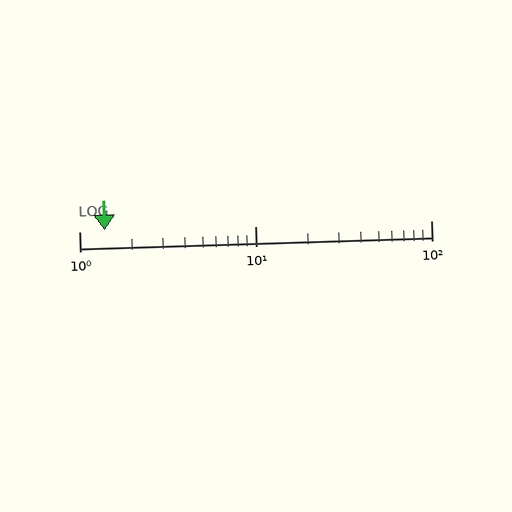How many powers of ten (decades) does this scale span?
The scale spans 2 decades, from 1 to 100.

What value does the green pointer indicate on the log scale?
The pointer indicates approximately 1.4.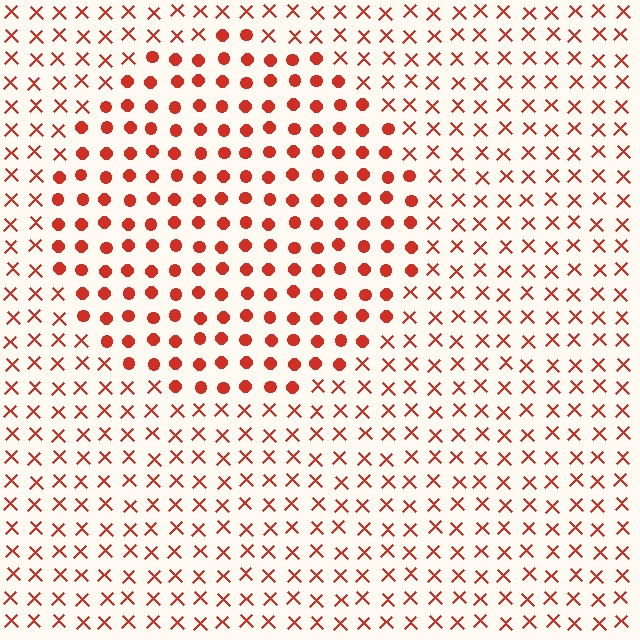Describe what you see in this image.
The image is filled with small red elements arranged in a uniform grid. A circle-shaped region contains circles, while the surrounding area contains X marks. The boundary is defined purely by the change in element shape.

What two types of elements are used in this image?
The image uses circles inside the circle region and X marks outside it.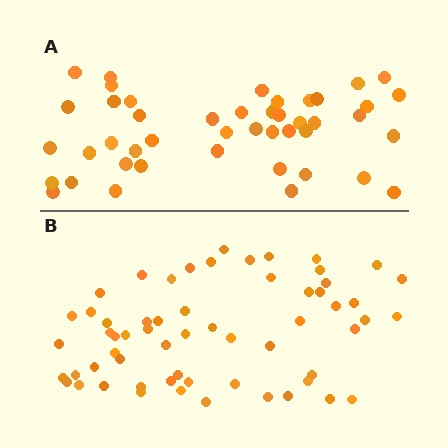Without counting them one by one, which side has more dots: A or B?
Region B (the bottom region) has more dots.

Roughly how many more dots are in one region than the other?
Region B has approximately 15 more dots than region A.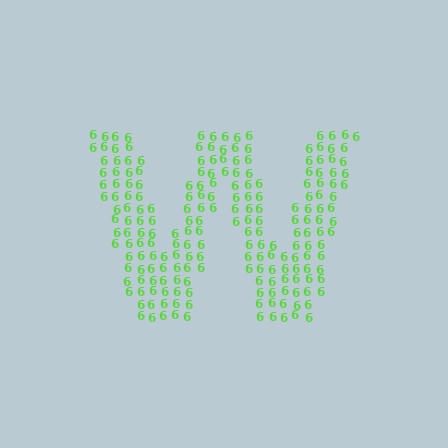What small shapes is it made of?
It is made of small digit 6's.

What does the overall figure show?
The overall figure shows the letter W.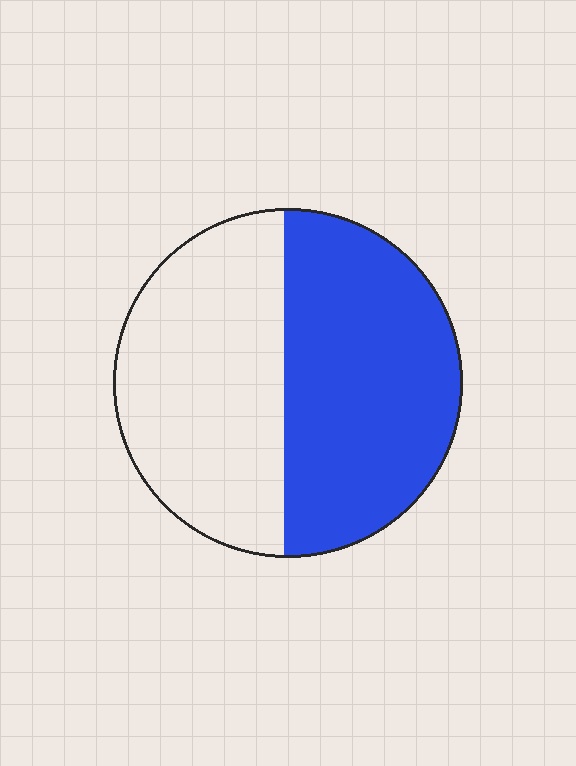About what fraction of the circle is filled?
About one half (1/2).